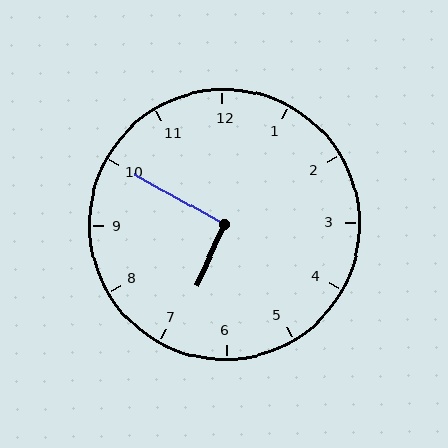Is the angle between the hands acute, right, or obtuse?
It is right.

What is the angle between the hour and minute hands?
Approximately 95 degrees.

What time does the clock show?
6:50.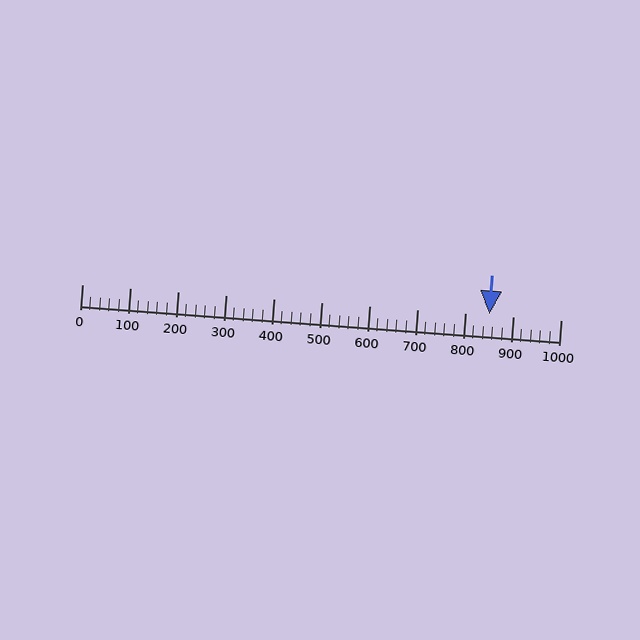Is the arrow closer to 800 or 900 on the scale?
The arrow is closer to 900.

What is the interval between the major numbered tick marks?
The major tick marks are spaced 100 units apart.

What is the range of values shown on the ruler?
The ruler shows values from 0 to 1000.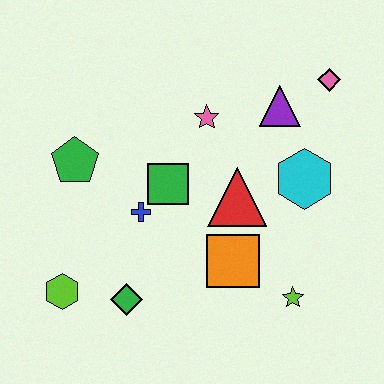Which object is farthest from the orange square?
The pink diamond is farthest from the orange square.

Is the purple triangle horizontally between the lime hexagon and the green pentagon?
No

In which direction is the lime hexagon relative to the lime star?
The lime hexagon is to the left of the lime star.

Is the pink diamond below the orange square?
No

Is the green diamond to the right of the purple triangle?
No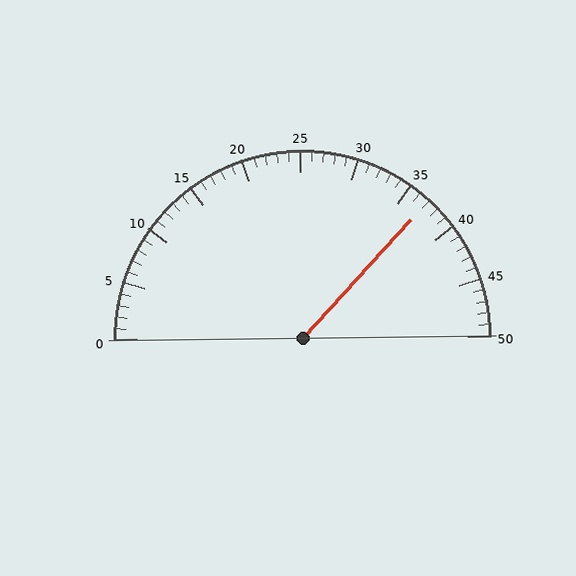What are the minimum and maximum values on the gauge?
The gauge ranges from 0 to 50.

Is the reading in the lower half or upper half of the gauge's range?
The reading is in the upper half of the range (0 to 50).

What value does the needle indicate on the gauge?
The needle indicates approximately 37.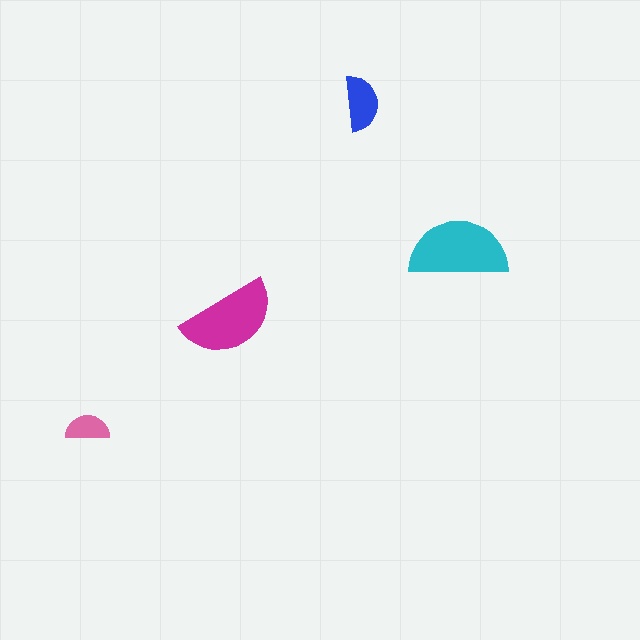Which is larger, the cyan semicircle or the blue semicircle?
The cyan one.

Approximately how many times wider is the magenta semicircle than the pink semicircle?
About 2 times wider.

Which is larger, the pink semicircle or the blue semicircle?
The blue one.